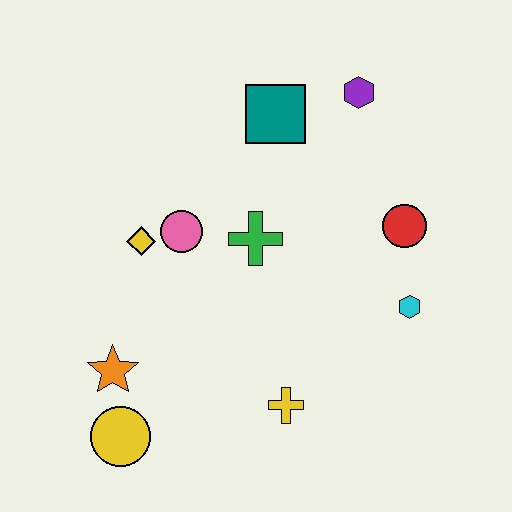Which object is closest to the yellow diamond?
The pink circle is closest to the yellow diamond.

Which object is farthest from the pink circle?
The cyan hexagon is farthest from the pink circle.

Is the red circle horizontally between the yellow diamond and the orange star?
No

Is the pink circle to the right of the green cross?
No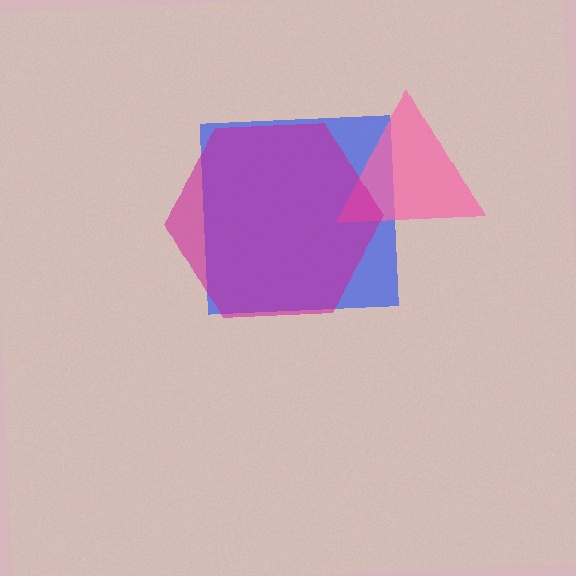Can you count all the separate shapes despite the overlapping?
Yes, there are 3 separate shapes.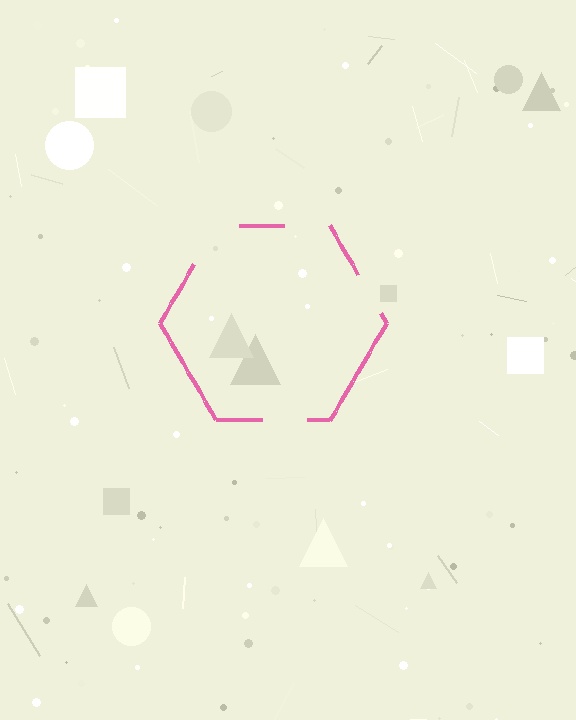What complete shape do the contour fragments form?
The contour fragments form a hexagon.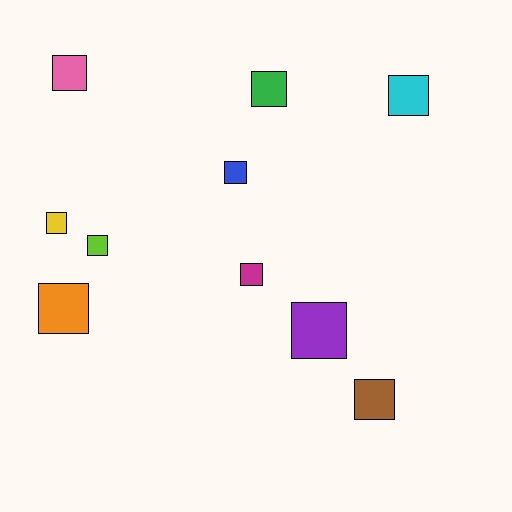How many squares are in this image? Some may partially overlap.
There are 10 squares.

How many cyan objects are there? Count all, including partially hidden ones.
There is 1 cyan object.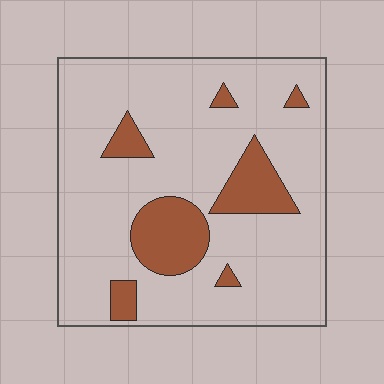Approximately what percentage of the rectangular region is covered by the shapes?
Approximately 15%.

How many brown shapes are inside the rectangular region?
7.